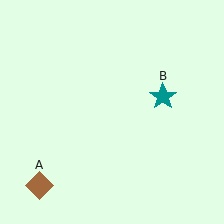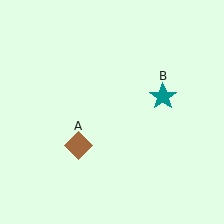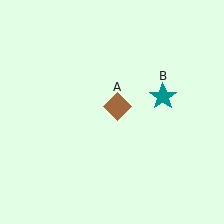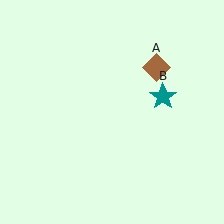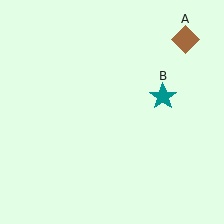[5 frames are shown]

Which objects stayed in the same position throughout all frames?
Teal star (object B) remained stationary.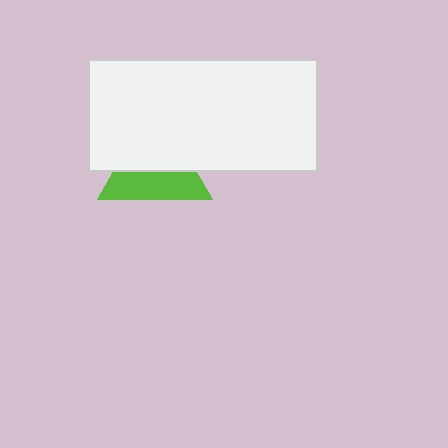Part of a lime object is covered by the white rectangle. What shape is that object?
It is a triangle.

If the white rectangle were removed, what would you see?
You would see the complete lime triangle.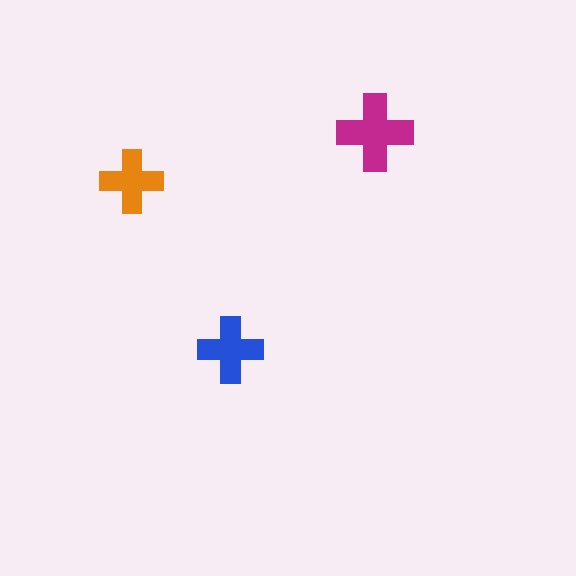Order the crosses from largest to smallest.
the magenta one, the blue one, the orange one.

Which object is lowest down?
The blue cross is bottommost.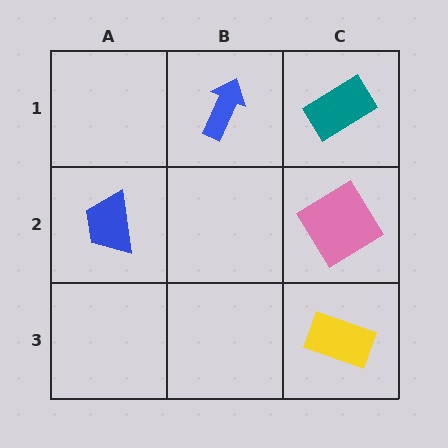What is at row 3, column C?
A yellow rectangle.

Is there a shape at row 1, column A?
No, that cell is empty.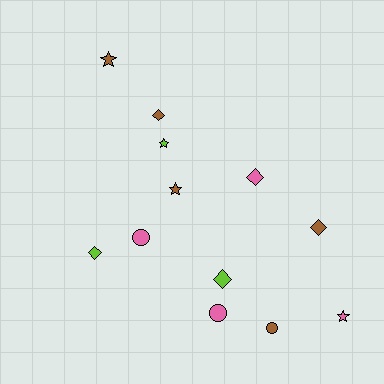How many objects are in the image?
There are 12 objects.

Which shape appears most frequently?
Diamond, with 5 objects.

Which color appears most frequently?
Brown, with 5 objects.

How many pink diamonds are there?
There is 1 pink diamond.